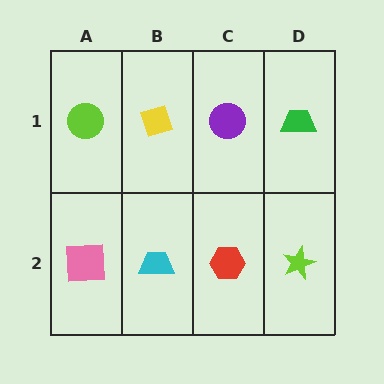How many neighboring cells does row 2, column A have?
2.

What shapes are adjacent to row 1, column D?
A lime star (row 2, column D), a purple circle (row 1, column C).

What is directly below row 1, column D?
A lime star.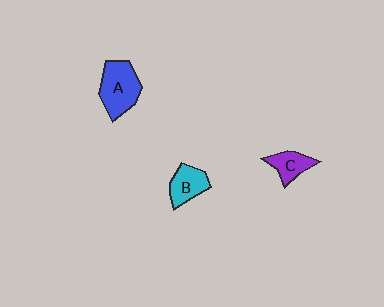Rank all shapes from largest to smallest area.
From largest to smallest: A (blue), B (cyan), C (purple).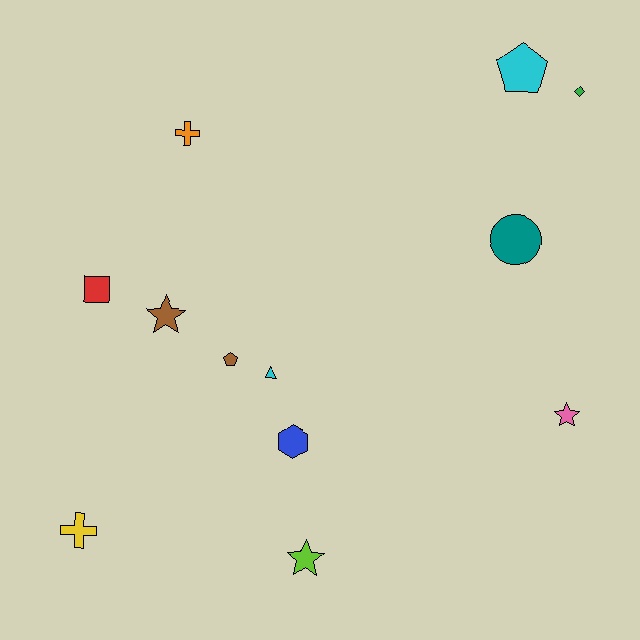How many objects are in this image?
There are 12 objects.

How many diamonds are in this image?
There is 1 diamond.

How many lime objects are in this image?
There is 1 lime object.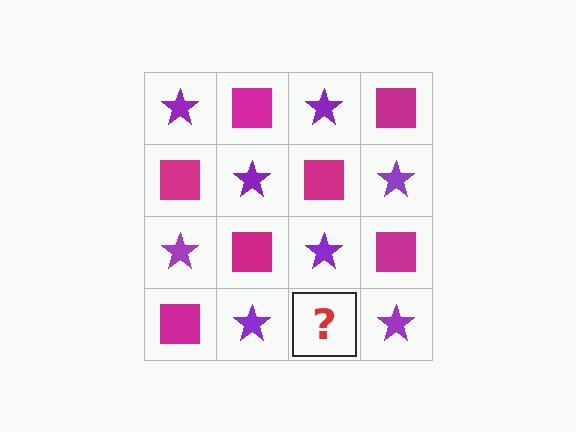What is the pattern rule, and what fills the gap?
The rule is that it alternates purple star and magenta square in a checkerboard pattern. The gap should be filled with a magenta square.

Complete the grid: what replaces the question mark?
The question mark should be replaced with a magenta square.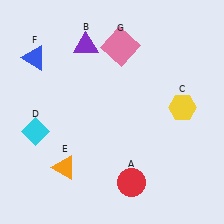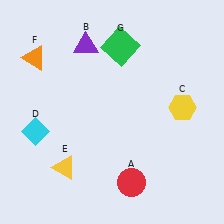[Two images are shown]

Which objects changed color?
E changed from orange to yellow. F changed from blue to orange. G changed from pink to green.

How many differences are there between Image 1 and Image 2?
There are 3 differences between the two images.